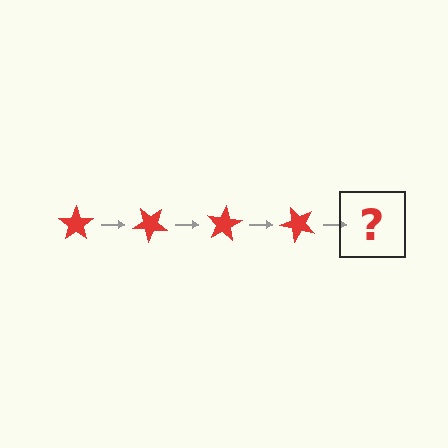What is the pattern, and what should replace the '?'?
The pattern is that the star rotates 40 degrees each step. The '?' should be a red star rotated 160 degrees.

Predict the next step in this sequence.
The next step is a red star rotated 160 degrees.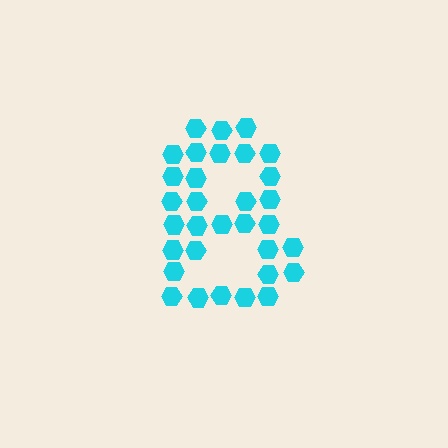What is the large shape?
The large shape is the digit 8.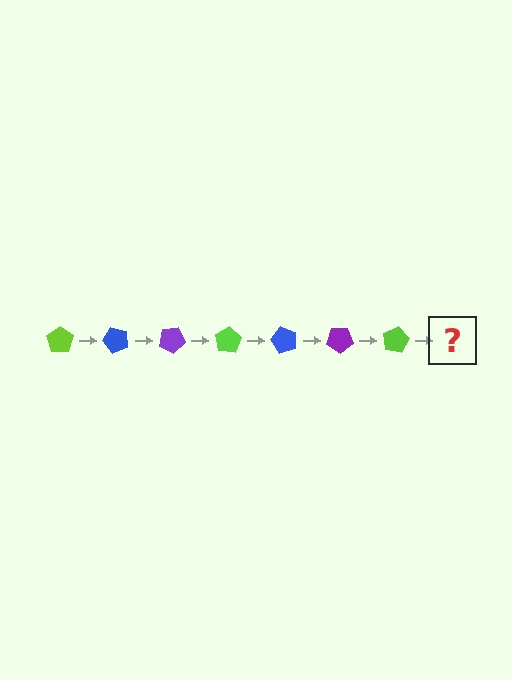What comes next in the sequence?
The next element should be a blue pentagon, rotated 350 degrees from the start.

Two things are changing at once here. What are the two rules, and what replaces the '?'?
The two rules are that it rotates 50 degrees each step and the color cycles through lime, blue, and purple. The '?' should be a blue pentagon, rotated 350 degrees from the start.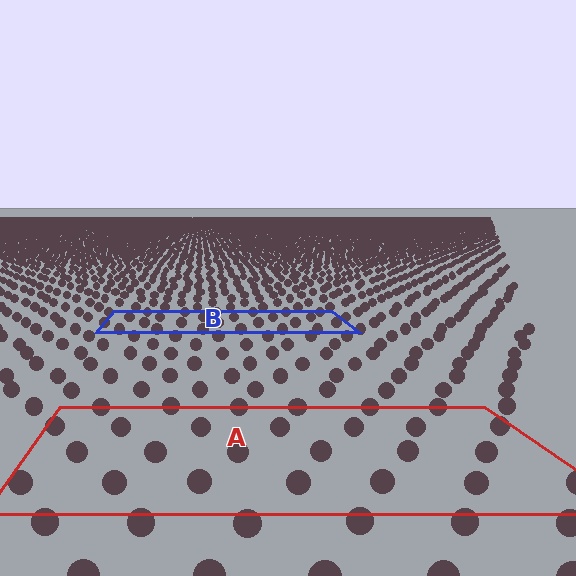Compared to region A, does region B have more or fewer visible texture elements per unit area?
Region B has more texture elements per unit area — they are packed more densely because it is farther away.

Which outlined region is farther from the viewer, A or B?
Region B is farther from the viewer — the texture elements inside it appear smaller and more densely packed.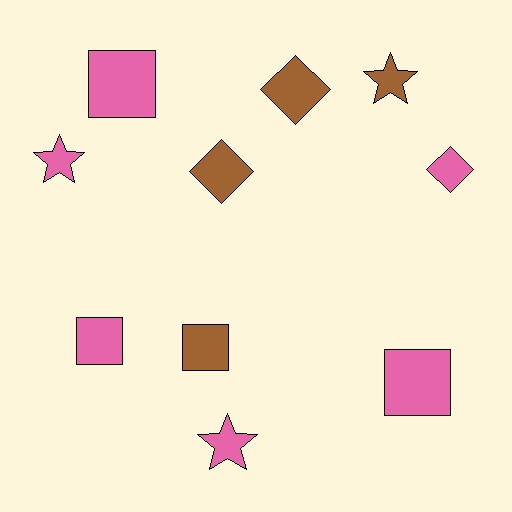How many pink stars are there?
There are 2 pink stars.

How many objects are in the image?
There are 10 objects.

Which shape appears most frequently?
Square, with 4 objects.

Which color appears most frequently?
Pink, with 6 objects.